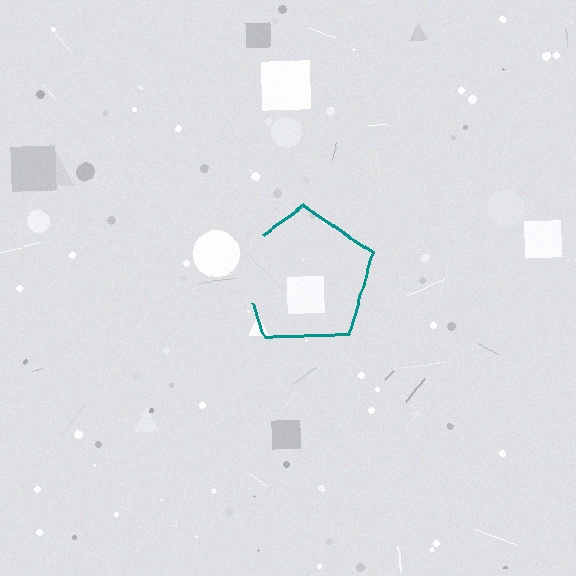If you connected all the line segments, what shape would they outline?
They would outline a pentagon.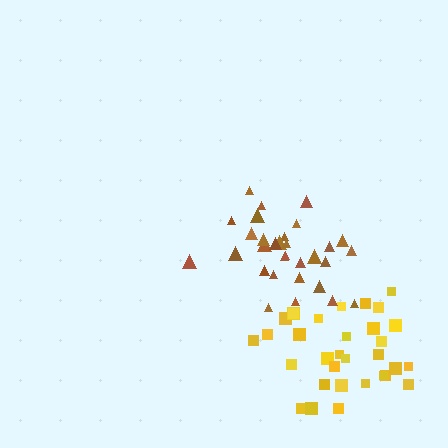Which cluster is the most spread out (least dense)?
Yellow.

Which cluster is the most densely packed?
Brown.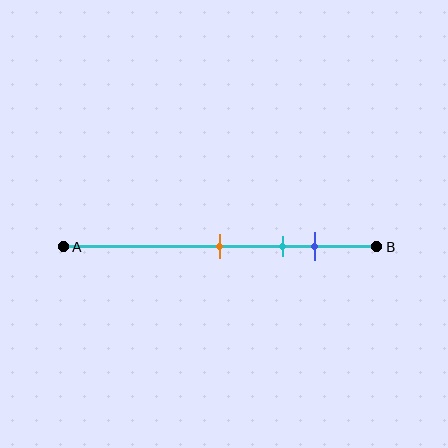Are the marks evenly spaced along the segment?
Yes, the marks are approximately evenly spaced.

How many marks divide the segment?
There are 3 marks dividing the segment.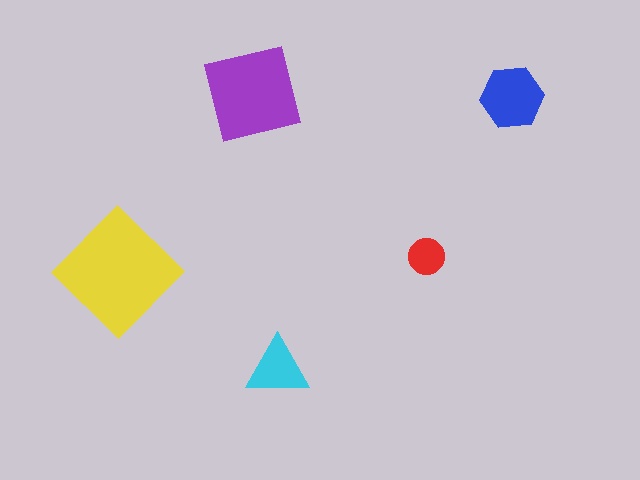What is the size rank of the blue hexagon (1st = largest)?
3rd.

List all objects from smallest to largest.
The red circle, the cyan triangle, the blue hexagon, the purple square, the yellow diamond.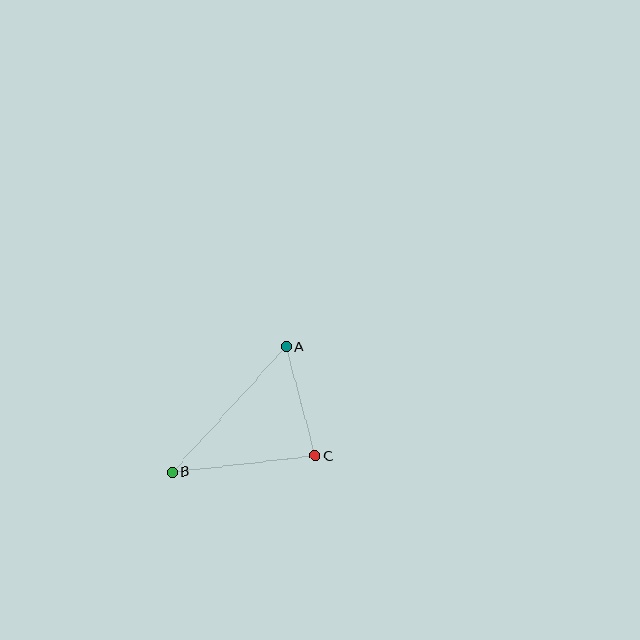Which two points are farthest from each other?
Points A and B are farthest from each other.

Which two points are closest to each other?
Points A and C are closest to each other.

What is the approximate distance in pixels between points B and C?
The distance between B and C is approximately 144 pixels.